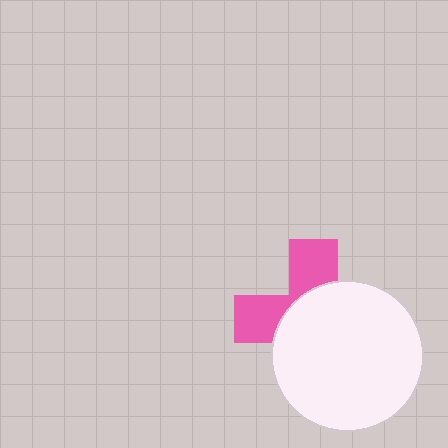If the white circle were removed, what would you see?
You would see the complete pink cross.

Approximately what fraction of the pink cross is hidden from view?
Roughly 64% of the pink cross is hidden behind the white circle.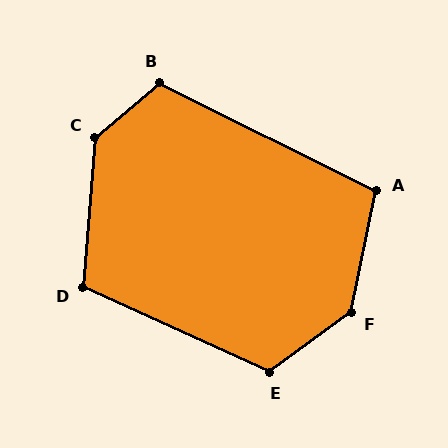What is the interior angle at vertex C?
Approximately 135 degrees (obtuse).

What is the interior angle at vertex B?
Approximately 113 degrees (obtuse).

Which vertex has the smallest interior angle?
A, at approximately 105 degrees.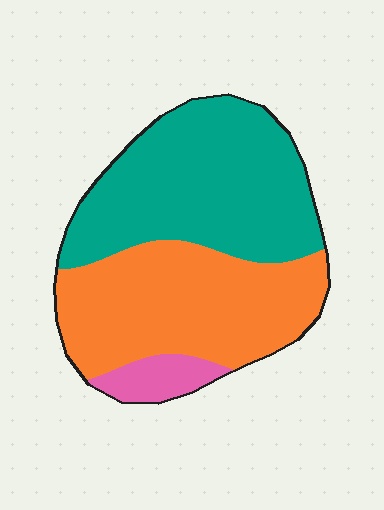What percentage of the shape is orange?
Orange covers about 45% of the shape.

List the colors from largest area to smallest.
From largest to smallest: teal, orange, pink.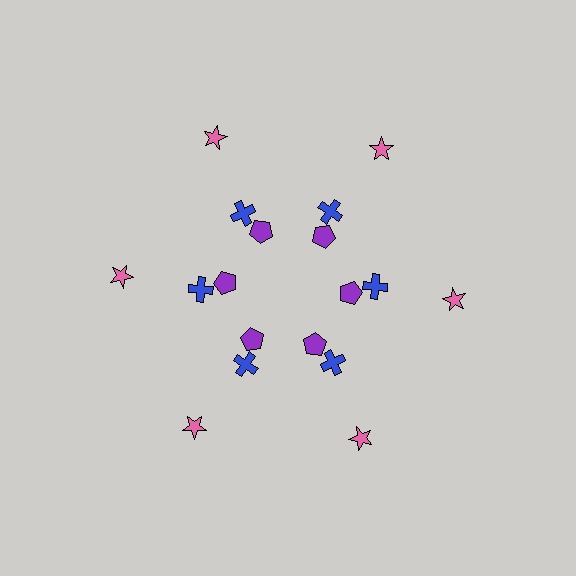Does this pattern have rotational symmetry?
Yes, this pattern has 6-fold rotational symmetry. It looks the same after rotating 60 degrees around the center.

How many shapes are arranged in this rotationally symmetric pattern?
There are 18 shapes, arranged in 6 groups of 3.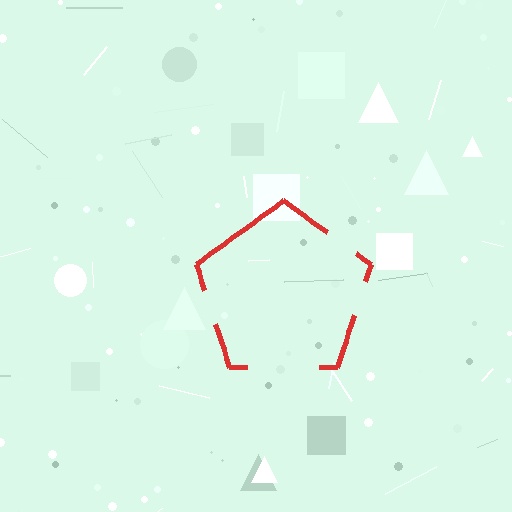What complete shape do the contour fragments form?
The contour fragments form a pentagon.